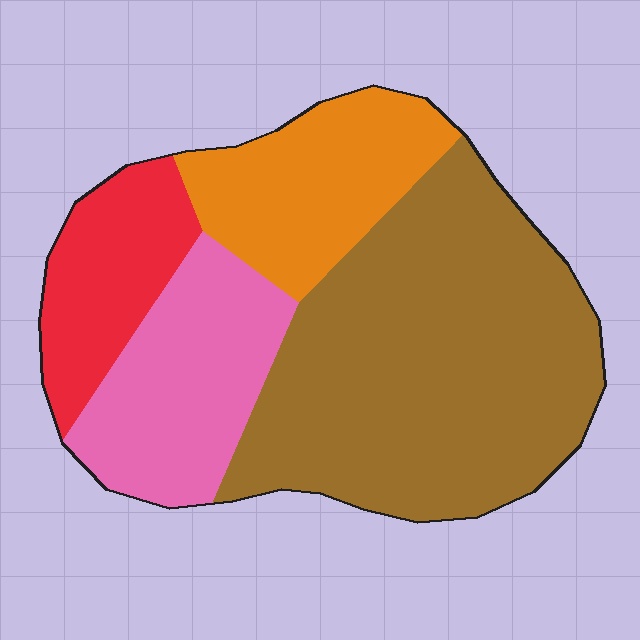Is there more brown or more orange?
Brown.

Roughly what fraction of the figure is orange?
Orange covers 18% of the figure.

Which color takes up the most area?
Brown, at roughly 50%.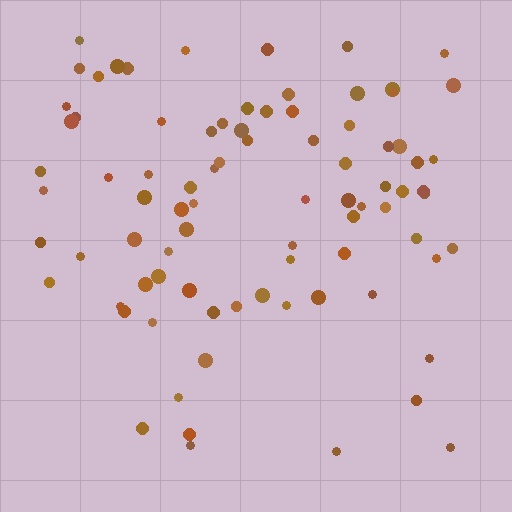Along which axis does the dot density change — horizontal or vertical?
Vertical.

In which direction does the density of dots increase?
From bottom to top, with the top side densest.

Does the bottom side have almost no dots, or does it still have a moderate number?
Still a moderate number, just noticeably fewer than the top.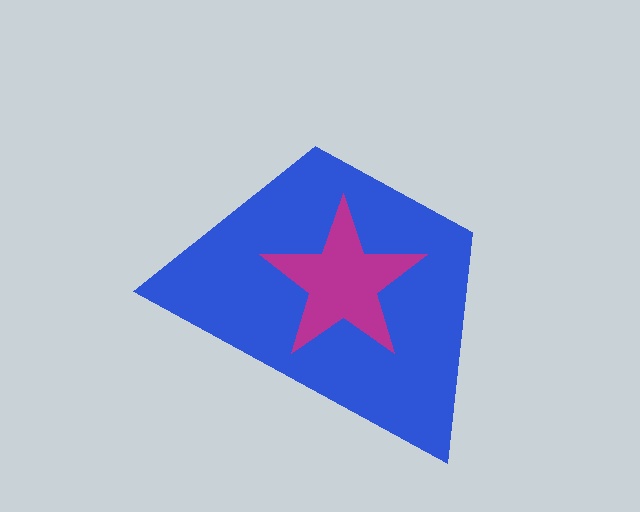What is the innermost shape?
The magenta star.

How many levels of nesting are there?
2.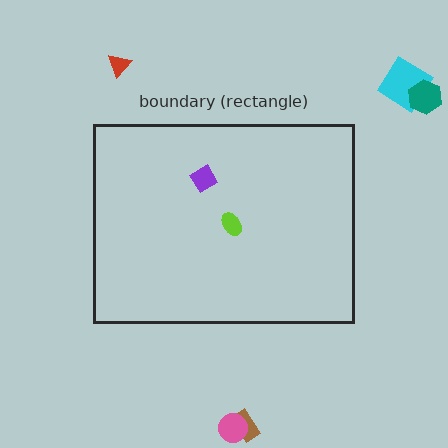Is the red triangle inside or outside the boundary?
Outside.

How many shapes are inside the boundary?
2 inside, 5 outside.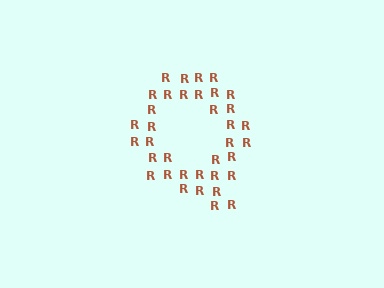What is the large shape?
The large shape is the letter Q.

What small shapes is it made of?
It is made of small letter R's.